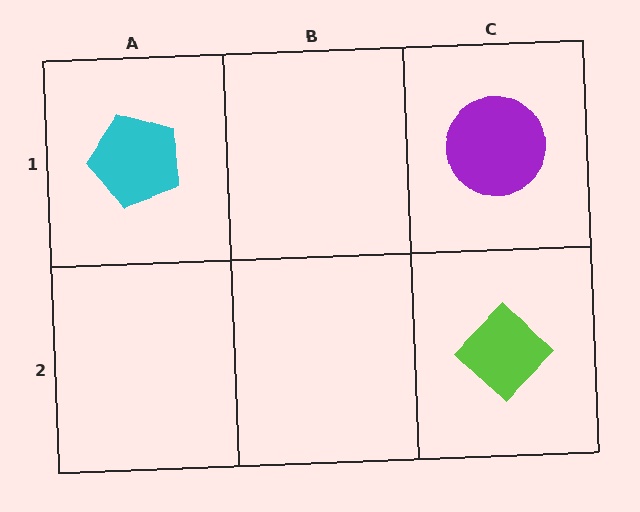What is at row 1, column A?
A cyan pentagon.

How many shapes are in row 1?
2 shapes.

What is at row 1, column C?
A purple circle.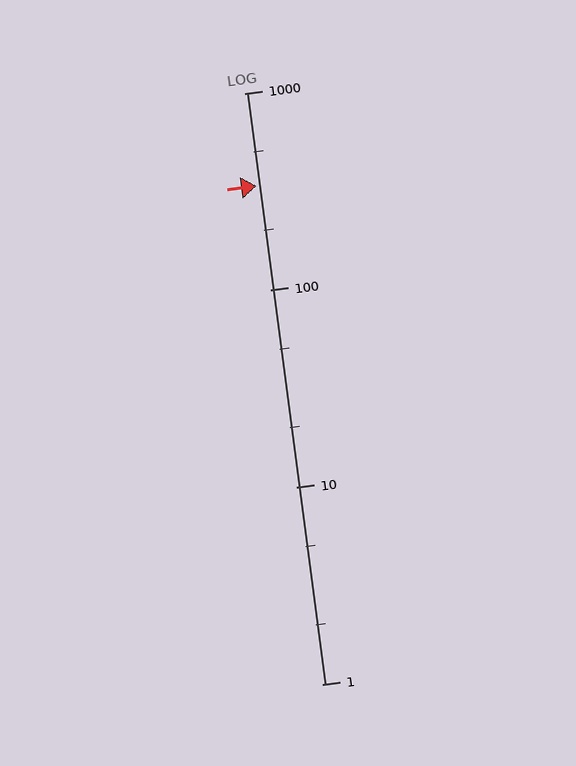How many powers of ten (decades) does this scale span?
The scale spans 3 decades, from 1 to 1000.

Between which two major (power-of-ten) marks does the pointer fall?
The pointer is between 100 and 1000.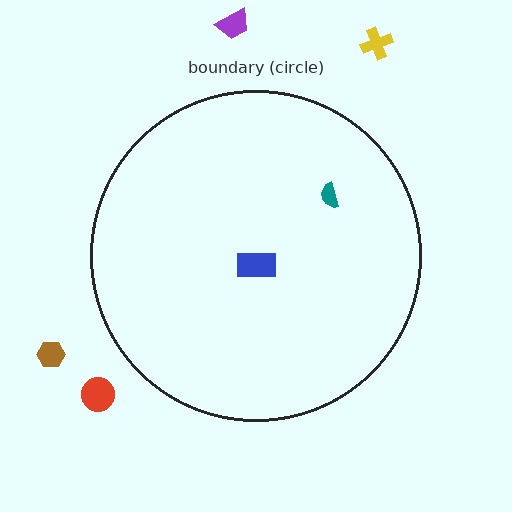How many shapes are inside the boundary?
2 inside, 4 outside.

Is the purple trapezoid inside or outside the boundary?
Outside.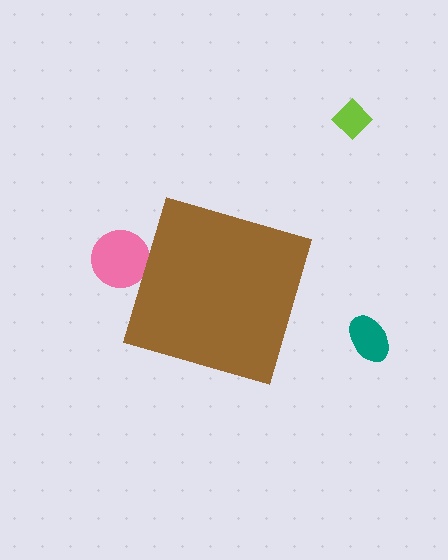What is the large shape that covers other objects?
A brown diamond.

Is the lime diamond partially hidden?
No, the lime diamond is fully visible.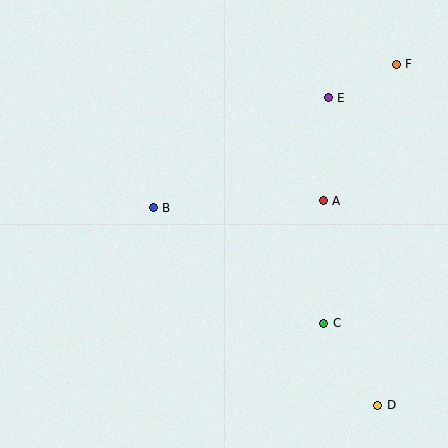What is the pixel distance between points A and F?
The distance between A and F is 155 pixels.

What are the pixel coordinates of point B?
Point B is at (153, 208).